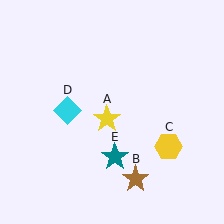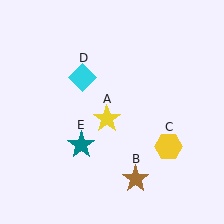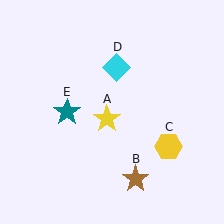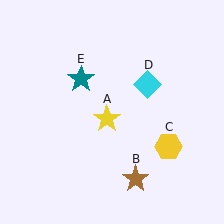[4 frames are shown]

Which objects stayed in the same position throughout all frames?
Yellow star (object A) and brown star (object B) and yellow hexagon (object C) remained stationary.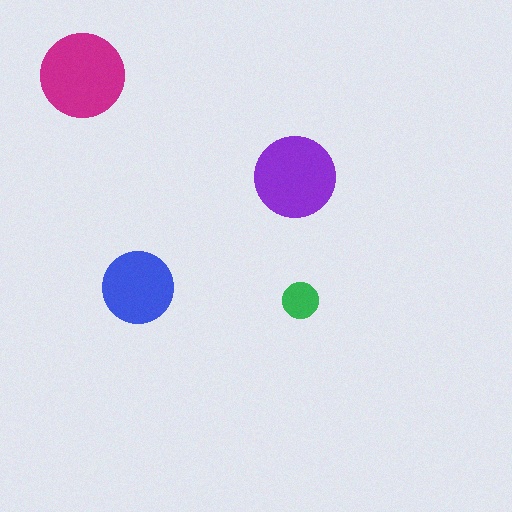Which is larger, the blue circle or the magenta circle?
The magenta one.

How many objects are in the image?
There are 4 objects in the image.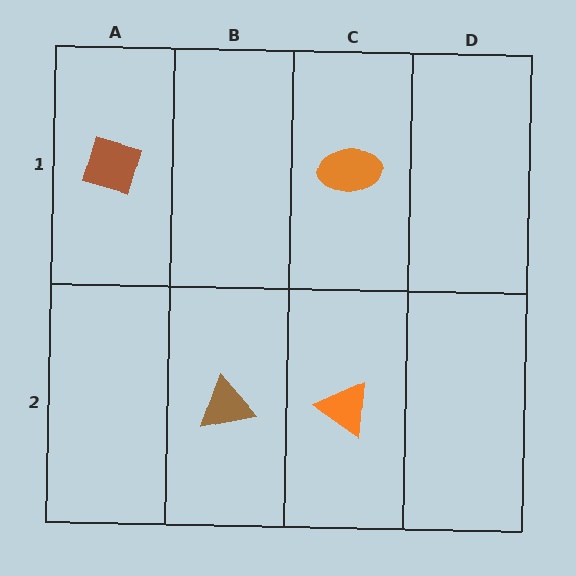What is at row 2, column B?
A brown triangle.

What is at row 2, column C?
An orange triangle.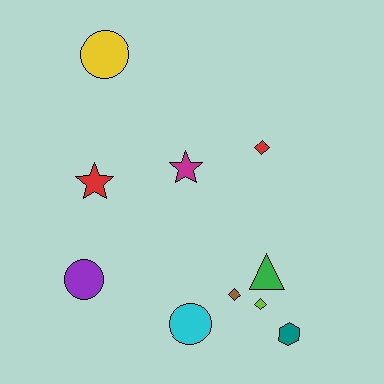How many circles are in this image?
There are 3 circles.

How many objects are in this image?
There are 10 objects.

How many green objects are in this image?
There is 1 green object.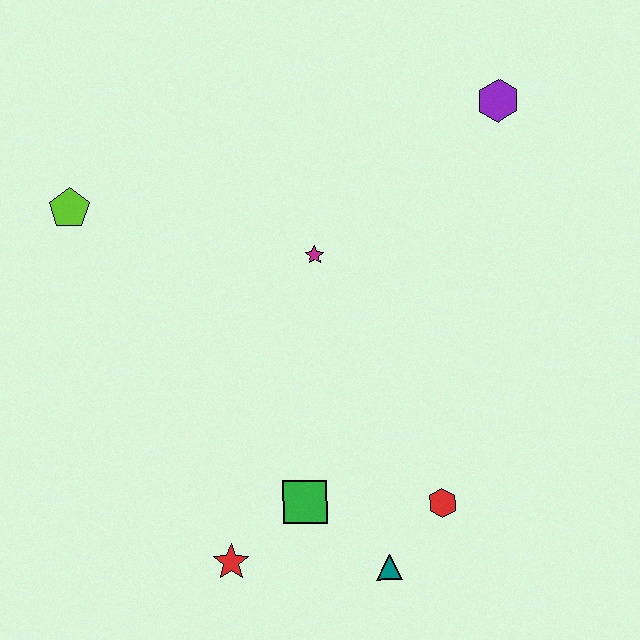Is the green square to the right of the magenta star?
No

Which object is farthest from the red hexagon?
The lime pentagon is farthest from the red hexagon.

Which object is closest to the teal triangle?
The red hexagon is closest to the teal triangle.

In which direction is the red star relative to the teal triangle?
The red star is to the left of the teal triangle.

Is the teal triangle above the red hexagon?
No